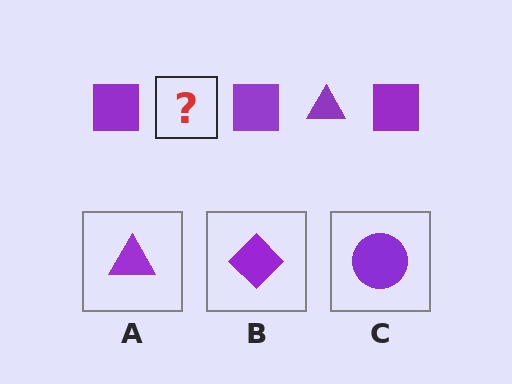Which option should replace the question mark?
Option A.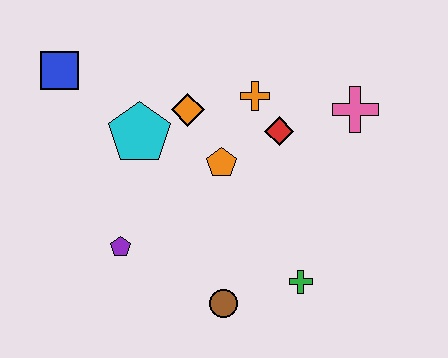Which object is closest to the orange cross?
The red diamond is closest to the orange cross.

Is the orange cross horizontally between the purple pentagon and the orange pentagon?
No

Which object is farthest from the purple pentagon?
The pink cross is farthest from the purple pentagon.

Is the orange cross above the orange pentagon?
Yes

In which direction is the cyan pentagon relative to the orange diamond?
The cyan pentagon is to the left of the orange diamond.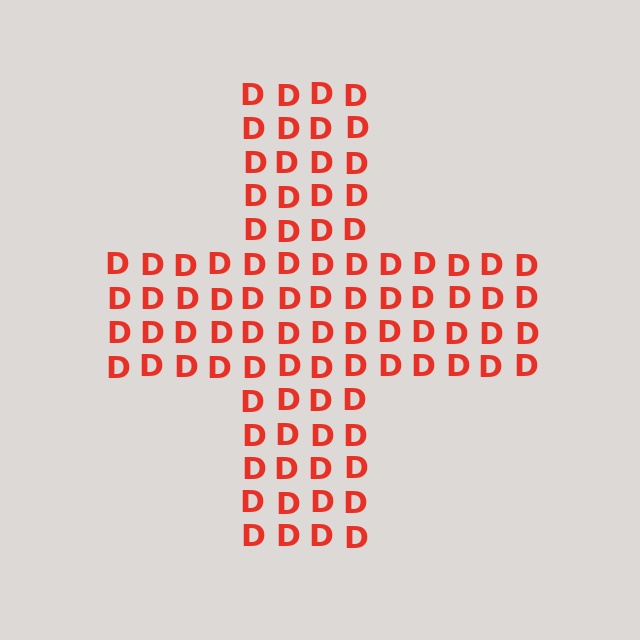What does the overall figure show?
The overall figure shows a cross.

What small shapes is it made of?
It is made of small letter D's.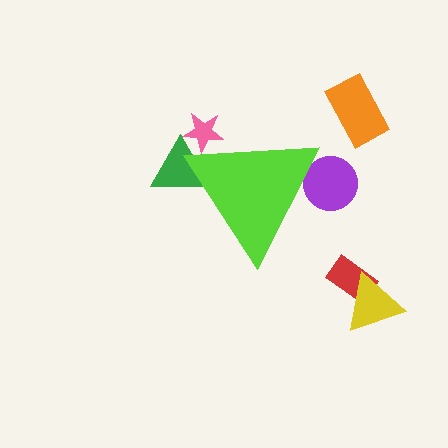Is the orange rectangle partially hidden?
No, the orange rectangle is fully visible.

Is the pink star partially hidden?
Yes, the pink star is partially hidden behind the lime triangle.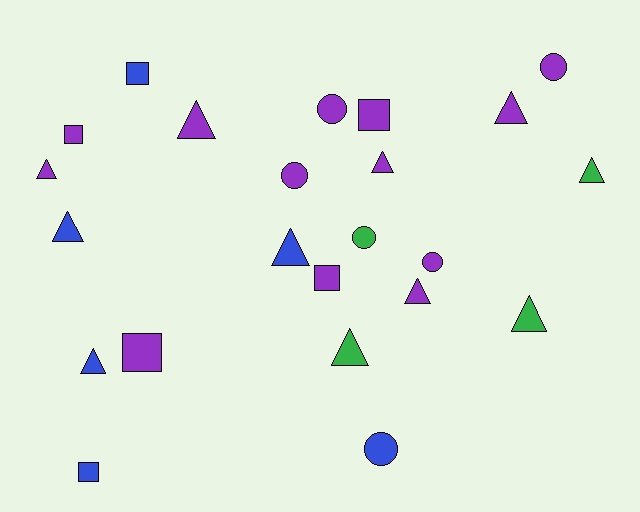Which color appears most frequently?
Purple, with 13 objects.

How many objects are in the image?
There are 23 objects.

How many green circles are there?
There is 1 green circle.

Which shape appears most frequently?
Triangle, with 11 objects.